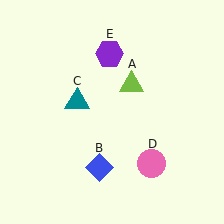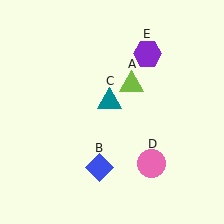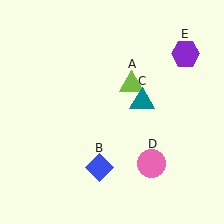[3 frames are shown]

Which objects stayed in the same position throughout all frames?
Lime triangle (object A) and blue diamond (object B) and pink circle (object D) remained stationary.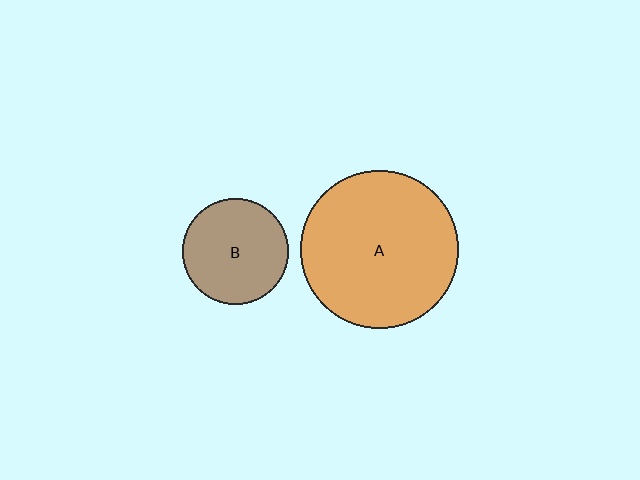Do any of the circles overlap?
No, none of the circles overlap.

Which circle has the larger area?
Circle A (orange).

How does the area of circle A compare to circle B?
Approximately 2.2 times.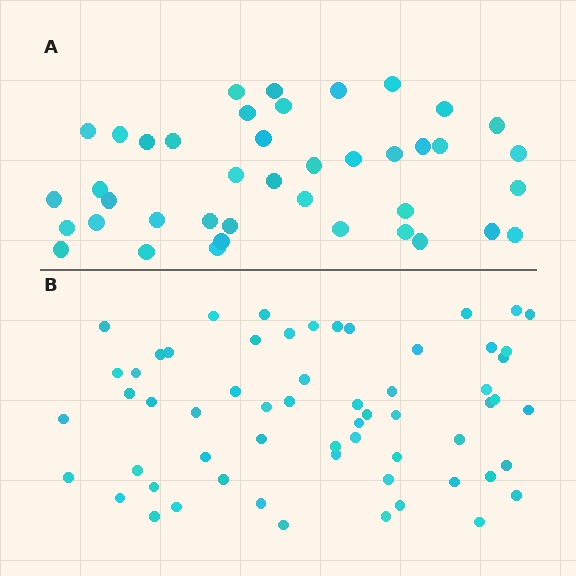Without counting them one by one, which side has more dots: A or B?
Region B (the bottom region) has more dots.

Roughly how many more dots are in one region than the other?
Region B has approximately 20 more dots than region A.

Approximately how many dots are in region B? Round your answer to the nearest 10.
About 60 dots.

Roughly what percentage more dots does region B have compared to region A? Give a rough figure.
About 45% more.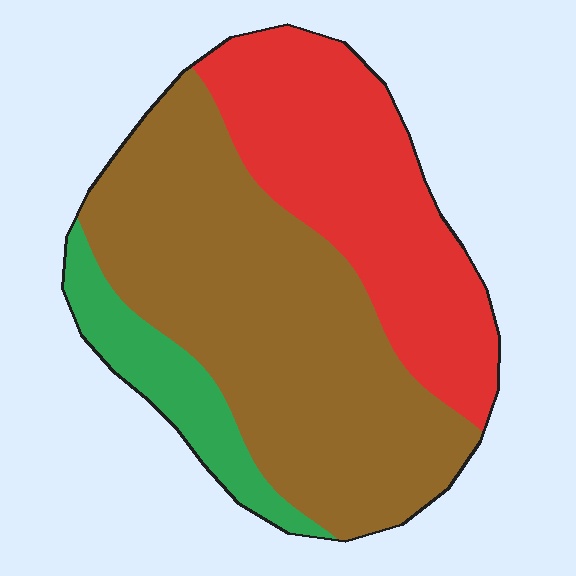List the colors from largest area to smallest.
From largest to smallest: brown, red, green.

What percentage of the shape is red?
Red takes up about one third (1/3) of the shape.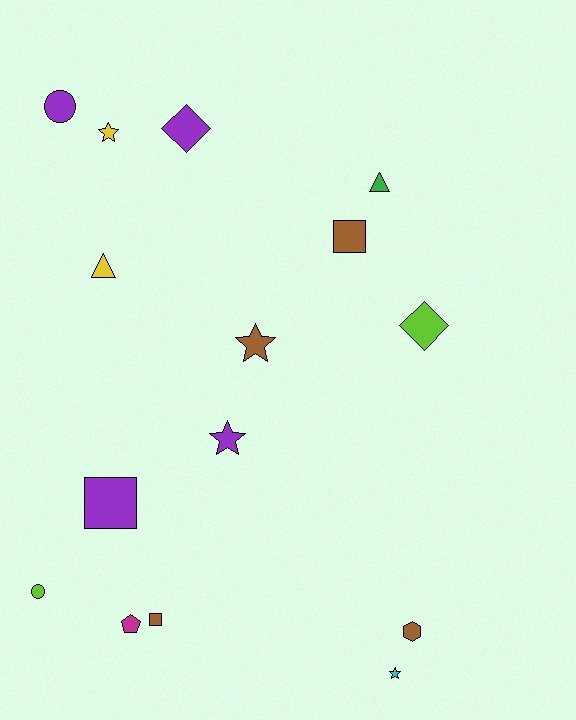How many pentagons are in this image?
There is 1 pentagon.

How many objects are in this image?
There are 15 objects.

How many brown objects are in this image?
There are 4 brown objects.